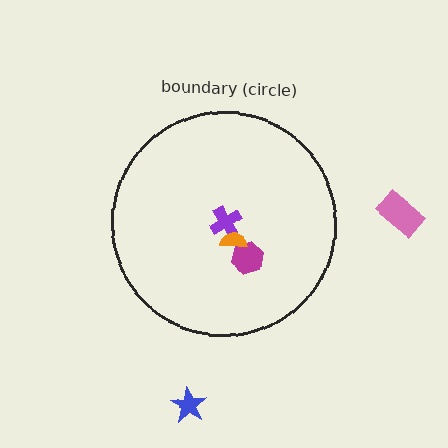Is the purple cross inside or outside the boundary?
Inside.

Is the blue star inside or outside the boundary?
Outside.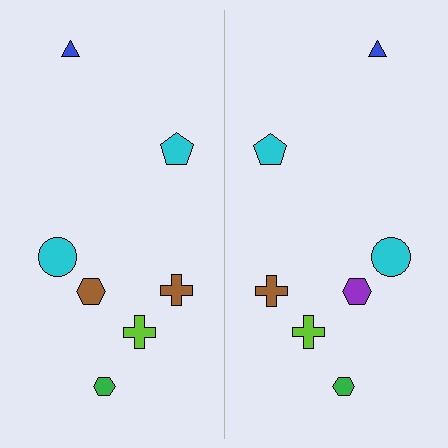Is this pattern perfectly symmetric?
No, the pattern is not perfectly symmetric. The purple hexagon on the right side breaks the symmetry — its mirror counterpart is brown.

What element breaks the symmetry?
The purple hexagon on the right side breaks the symmetry — its mirror counterpart is brown.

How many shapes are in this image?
There are 14 shapes in this image.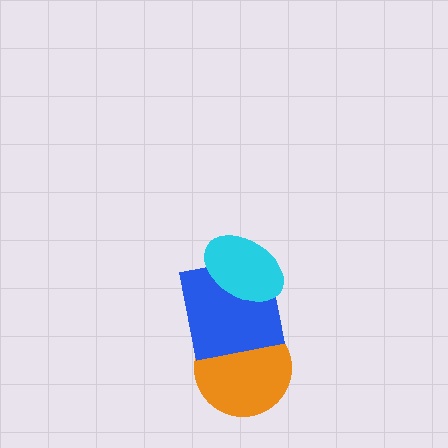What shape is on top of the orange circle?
The blue square is on top of the orange circle.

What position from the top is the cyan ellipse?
The cyan ellipse is 1st from the top.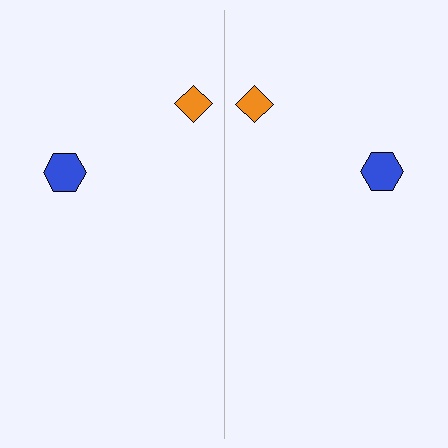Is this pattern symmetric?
Yes, this pattern has bilateral (reflection) symmetry.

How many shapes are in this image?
There are 4 shapes in this image.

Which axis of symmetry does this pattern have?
The pattern has a vertical axis of symmetry running through the center of the image.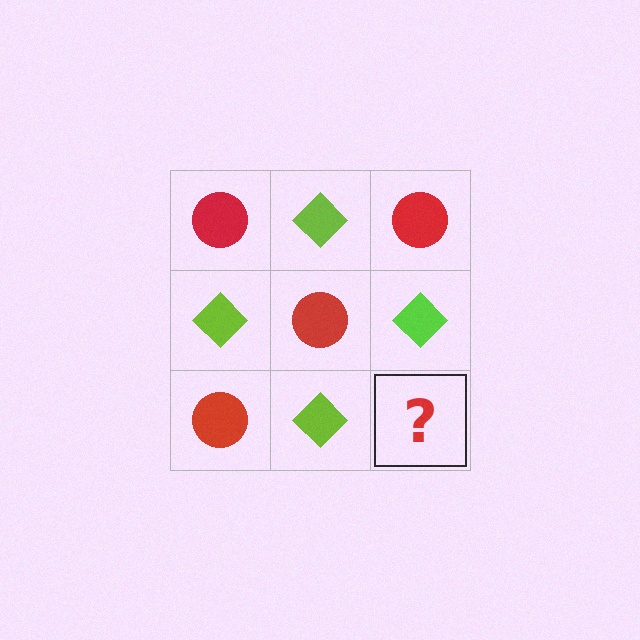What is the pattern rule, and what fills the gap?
The rule is that it alternates red circle and lime diamond in a checkerboard pattern. The gap should be filled with a red circle.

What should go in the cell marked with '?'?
The missing cell should contain a red circle.